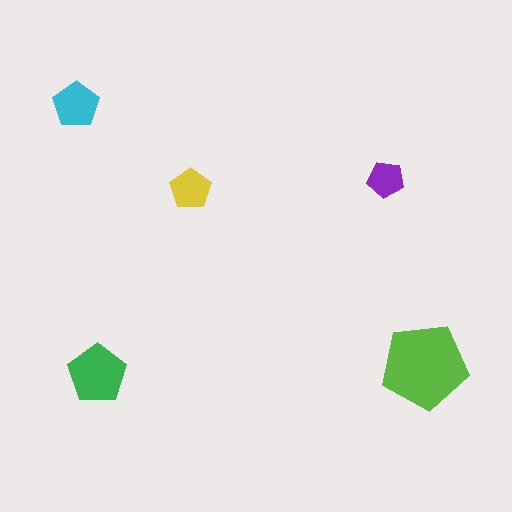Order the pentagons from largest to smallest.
the lime one, the green one, the cyan one, the yellow one, the purple one.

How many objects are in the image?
There are 5 objects in the image.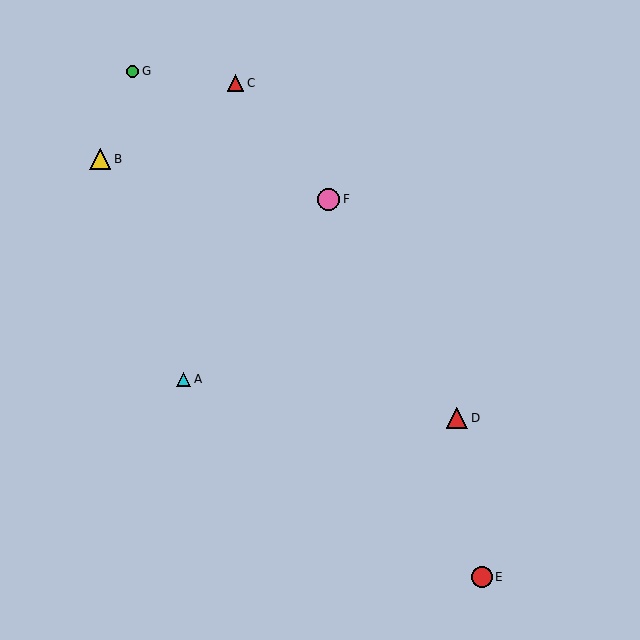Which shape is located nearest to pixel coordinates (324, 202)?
The pink circle (labeled F) at (329, 199) is nearest to that location.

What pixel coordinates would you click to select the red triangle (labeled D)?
Click at (457, 418) to select the red triangle D.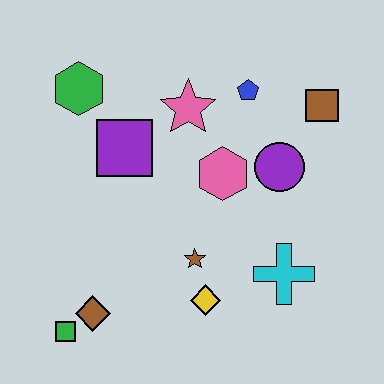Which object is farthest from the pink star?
The green square is farthest from the pink star.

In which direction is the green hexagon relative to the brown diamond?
The green hexagon is above the brown diamond.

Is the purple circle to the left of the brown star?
No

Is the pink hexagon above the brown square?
No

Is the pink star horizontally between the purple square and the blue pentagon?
Yes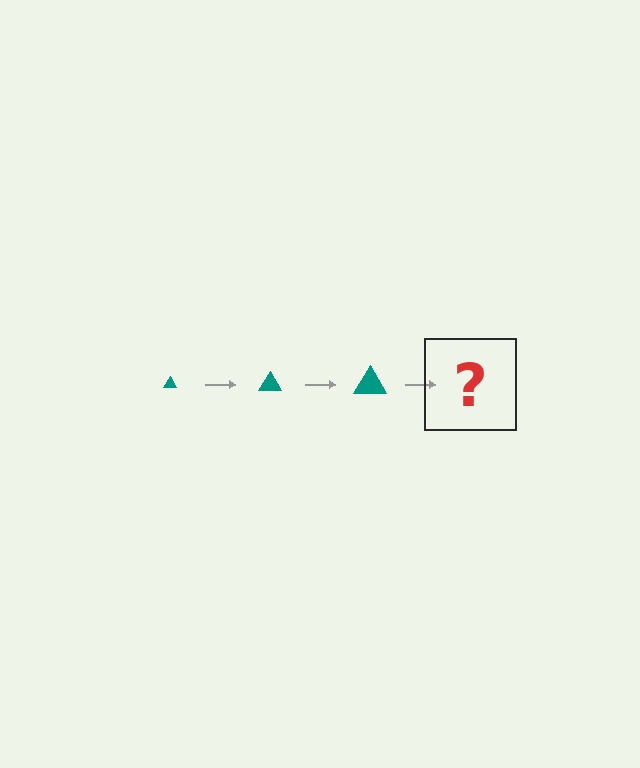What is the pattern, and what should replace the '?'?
The pattern is that the triangle gets progressively larger each step. The '?' should be a teal triangle, larger than the previous one.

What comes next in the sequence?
The next element should be a teal triangle, larger than the previous one.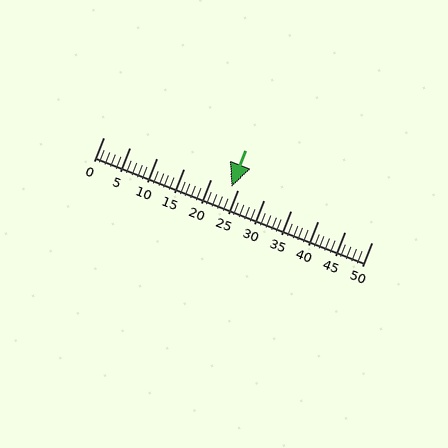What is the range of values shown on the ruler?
The ruler shows values from 0 to 50.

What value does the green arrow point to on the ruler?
The green arrow points to approximately 24.